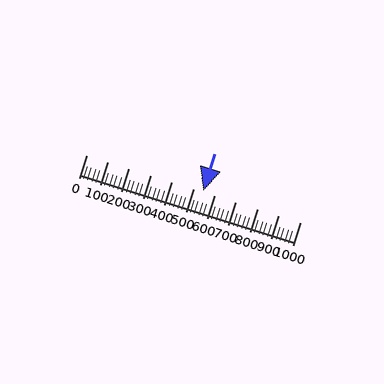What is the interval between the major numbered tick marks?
The major tick marks are spaced 100 units apart.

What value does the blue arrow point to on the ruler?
The blue arrow points to approximately 546.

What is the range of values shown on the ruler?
The ruler shows values from 0 to 1000.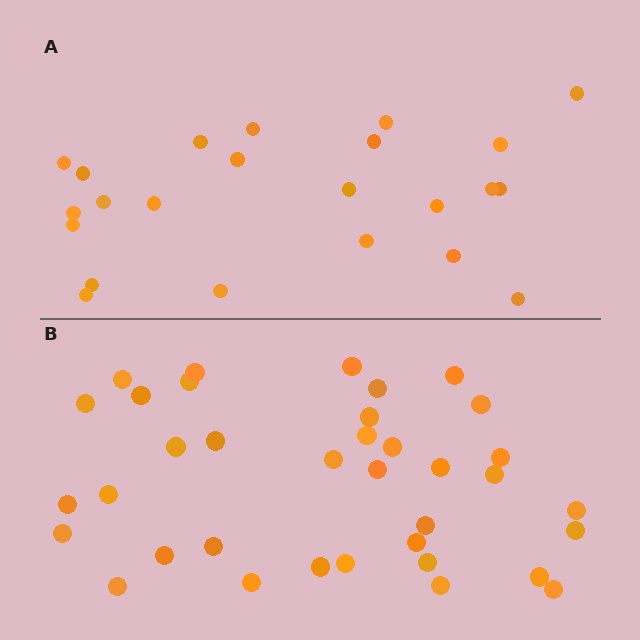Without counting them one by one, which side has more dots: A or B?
Region B (the bottom region) has more dots.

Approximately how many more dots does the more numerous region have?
Region B has approximately 15 more dots than region A.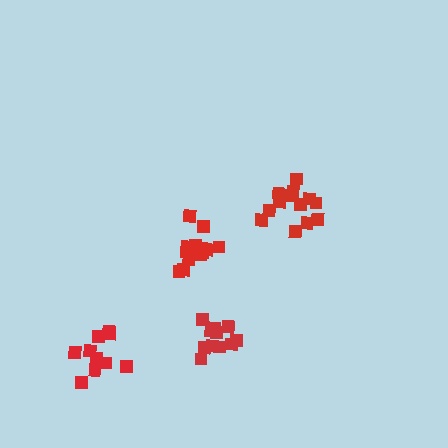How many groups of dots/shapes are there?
There are 4 groups.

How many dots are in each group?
Group 1: 11 dots, Group 2: 14 dots, Group 3: 10 dots, Group 4: 14 dots (49 total).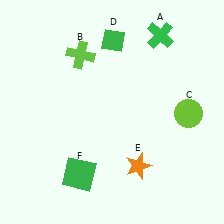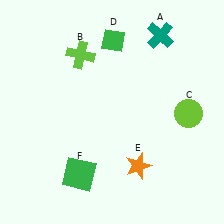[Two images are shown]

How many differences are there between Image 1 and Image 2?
There is 1 difference between the two images.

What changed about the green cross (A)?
In Image 1, A is green. In Image 2, it changed to teal.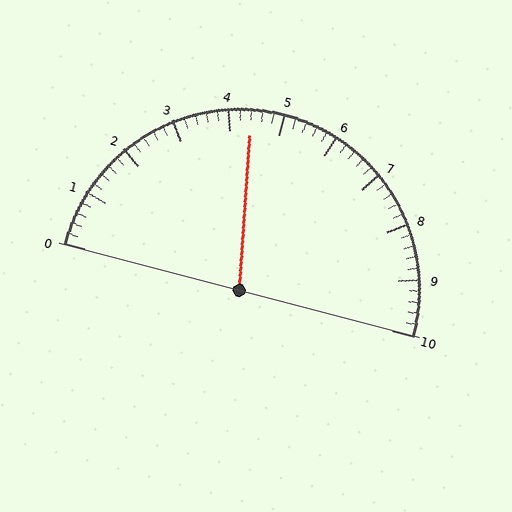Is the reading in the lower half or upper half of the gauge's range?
The reading is in the lower half of the range (0 to 10).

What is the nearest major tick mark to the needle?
The nearest major tick mark is 4.